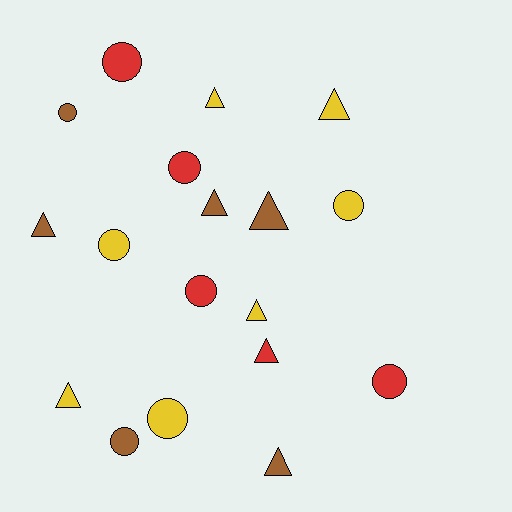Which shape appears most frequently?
Triangle, with 9 objects.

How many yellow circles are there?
There are 3 yellow circles.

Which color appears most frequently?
Yellow, with 7 objects.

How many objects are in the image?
There are 18 objects.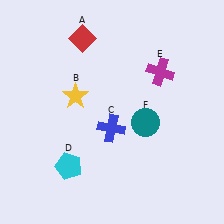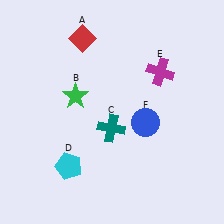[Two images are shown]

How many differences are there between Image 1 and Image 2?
There are 3 differences between the two images.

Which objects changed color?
B changed from yellow to green. C changed from blue to teal. F changed from teal to blue.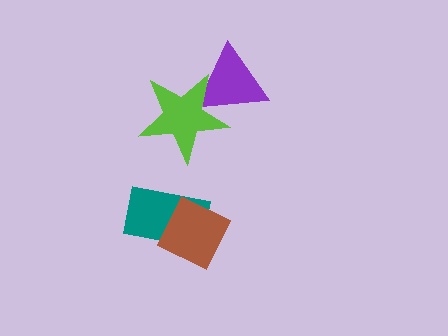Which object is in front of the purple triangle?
The lime star is in front of the purple triangle.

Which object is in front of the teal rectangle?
The brown square is in front of the teal rectangle.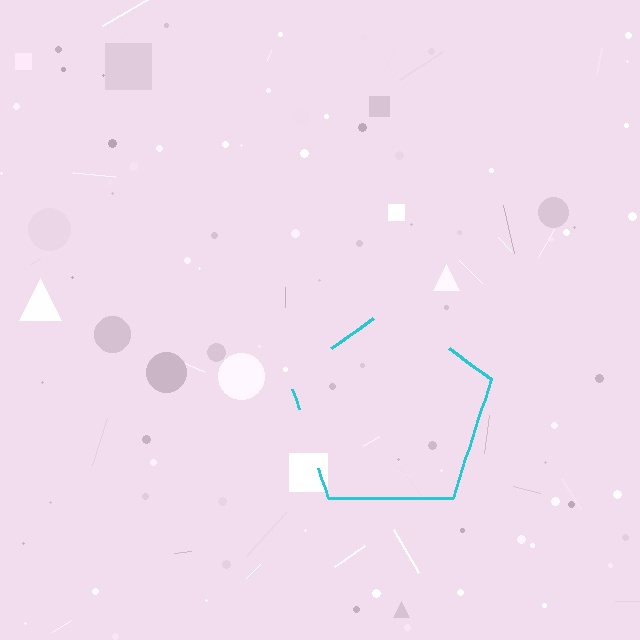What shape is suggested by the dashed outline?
The dashed outline suggests a pentagon.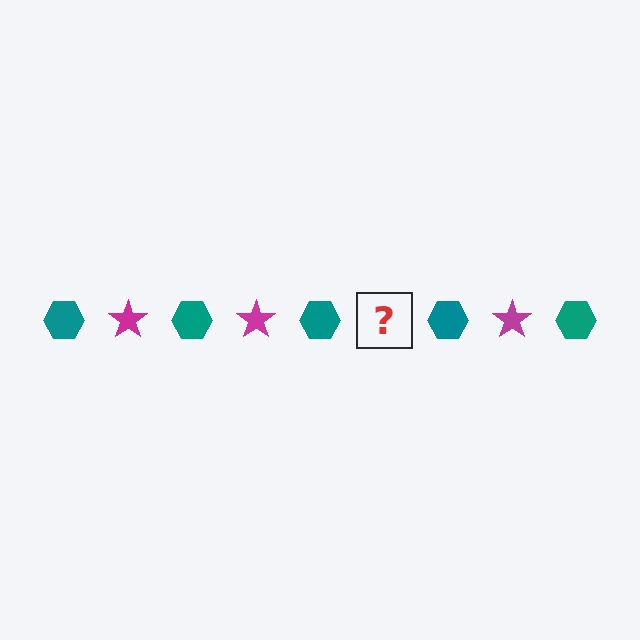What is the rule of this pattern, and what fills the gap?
The rule is that the pattern alternates between teal hexagon and magenta star. The gap should be filled with a magenta star.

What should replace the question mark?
The question mark should be replaced with a magenta star.